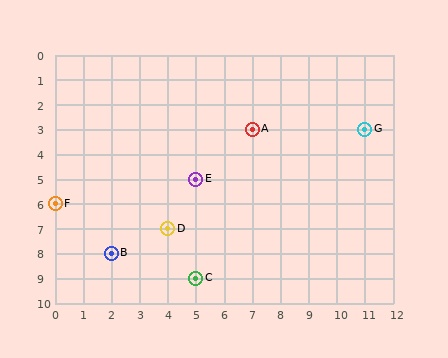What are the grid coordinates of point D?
Point D is at grid coordinates (4, 7).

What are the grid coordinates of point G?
Point G is at grid coordinates (11, 3).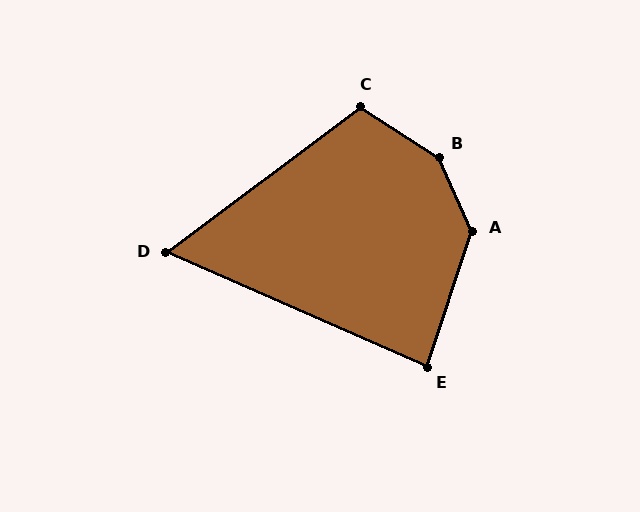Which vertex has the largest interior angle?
B, at approximately 147 degrees.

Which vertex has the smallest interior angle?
D, at approximately 60 degrees.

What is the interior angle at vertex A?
Approximately 137 degrees (obtuse).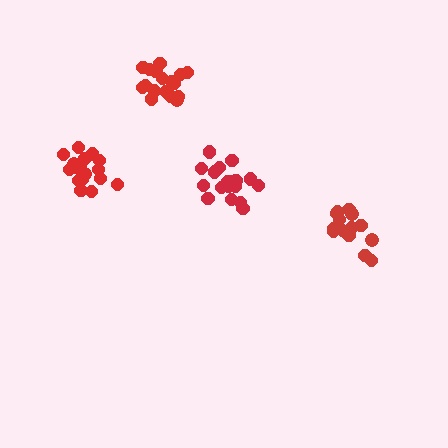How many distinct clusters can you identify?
There are 4 distinct clusters.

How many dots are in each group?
Group 1: 18 dots, Group 2: 17 dots, Group 3: 17 dots, Group 4: 15 dots (67 total).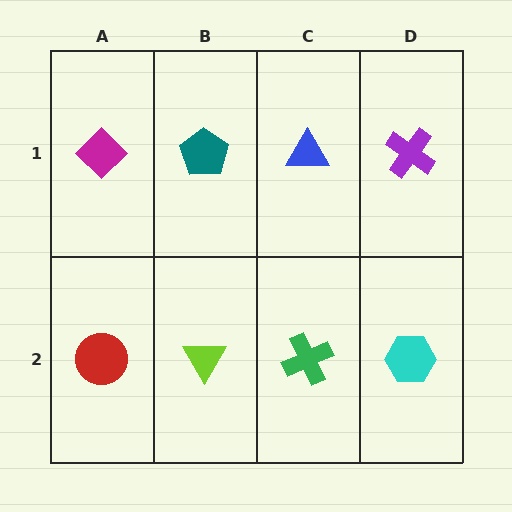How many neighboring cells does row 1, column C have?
3.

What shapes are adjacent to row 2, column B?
A teal pentagon (row 1, column B), a red circle (row 2, column A), a green cross (row 2, column C).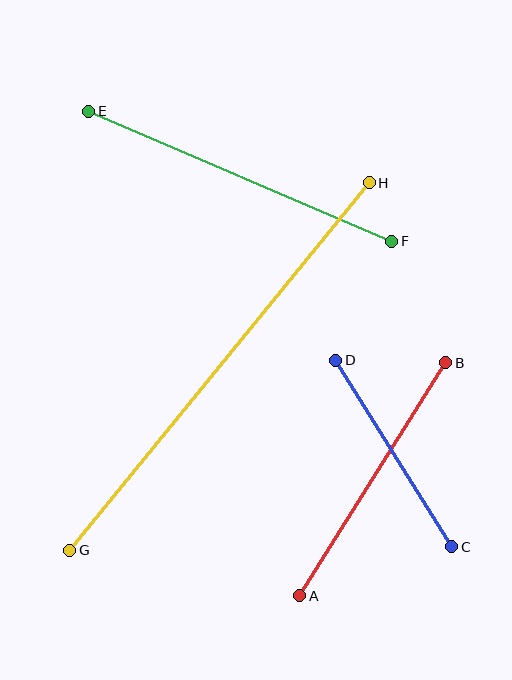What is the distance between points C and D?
The distance is approximately 220 pixels.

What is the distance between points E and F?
The distance is approximately 330 pixels.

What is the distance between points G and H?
The distance is approximately 474 pixels.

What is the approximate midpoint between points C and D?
The midpoint is at approximately (394, 454) pixels.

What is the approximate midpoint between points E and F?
The midpoint is at approximately (240, 176) pixels.